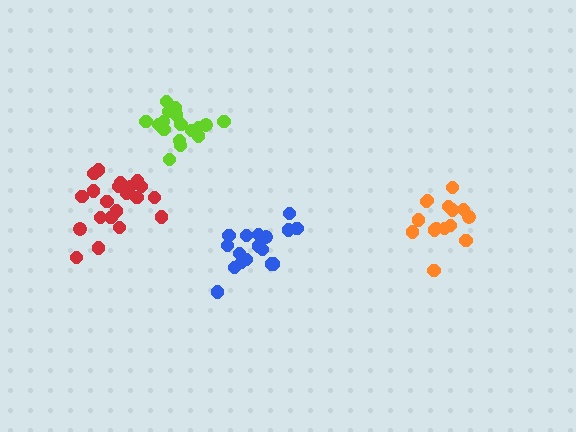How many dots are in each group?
Group 1: 17 dots, Group 2: 15 dots, Group 3: 21 dots, Group 4: 19 dots (72 total).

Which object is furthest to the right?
The orange cluster is rightmost.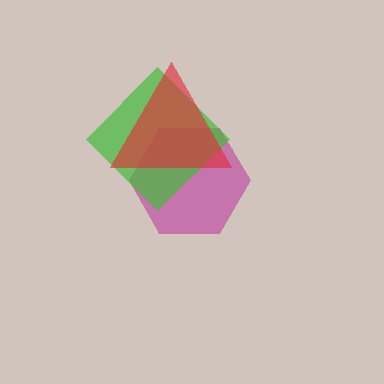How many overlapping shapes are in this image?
There are 3 overlapping shapes in the image.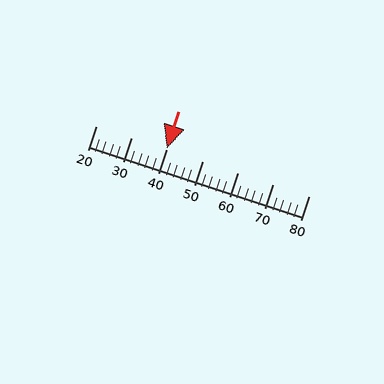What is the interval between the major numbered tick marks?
The major tick marks are spaced 10 units apart.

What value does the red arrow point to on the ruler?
The red arrow points to approximately 40.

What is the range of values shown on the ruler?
The ruler shows values from 20 to 80.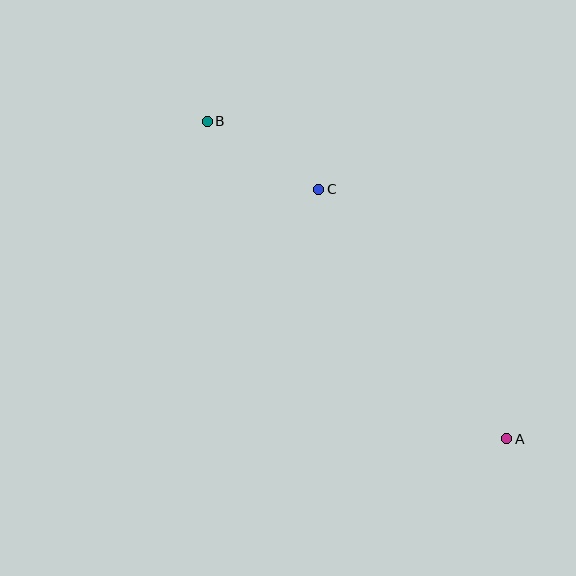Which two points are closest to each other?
Points B and C are closest to each other.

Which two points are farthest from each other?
Points A and B are farthest from each other.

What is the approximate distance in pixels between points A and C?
The distance between A and C is approximately 312 pixels.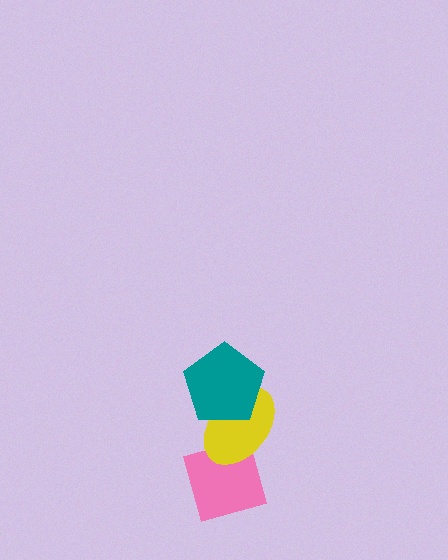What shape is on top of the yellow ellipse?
The teal pentagon is on top of the yellow ellipse.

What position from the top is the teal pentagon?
The teal pentagon is 1st from the top.